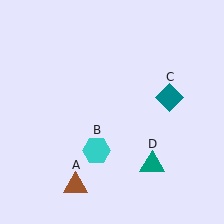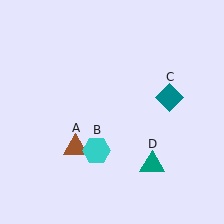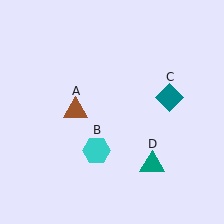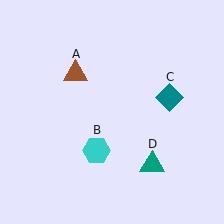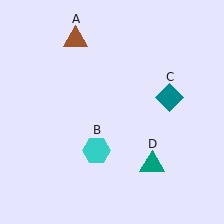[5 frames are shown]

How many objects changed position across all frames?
1 object changed position: brown triangle (object A).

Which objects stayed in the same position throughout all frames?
Cyan hexagon (object B) and teal diamond (object C) and teal triangle (object D) remained stationary.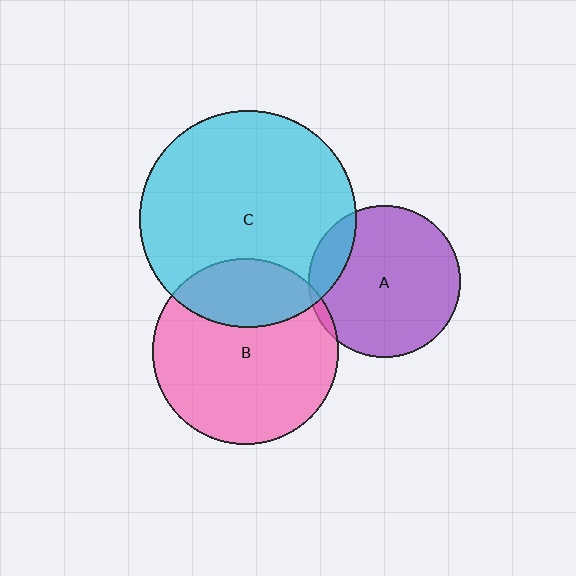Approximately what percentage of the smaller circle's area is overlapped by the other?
Approximately 25%.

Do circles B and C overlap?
Yes.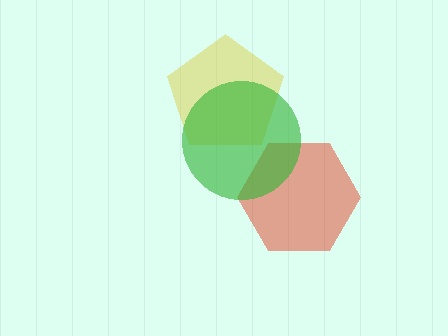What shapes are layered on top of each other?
The layered shapes are: a red hexagon, a yellow pentagon, a green circle.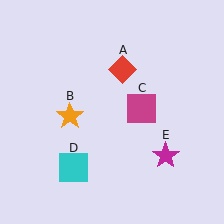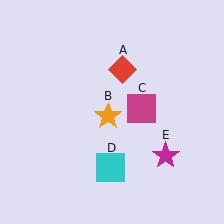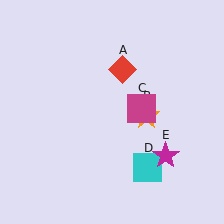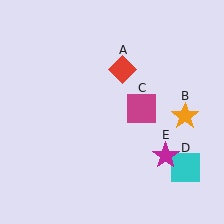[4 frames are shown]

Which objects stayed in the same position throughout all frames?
Red diamond (object A) and magenta square (object C) and magenta star (object E) remained stationary.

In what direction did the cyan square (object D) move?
The cyan square (object D) moved right.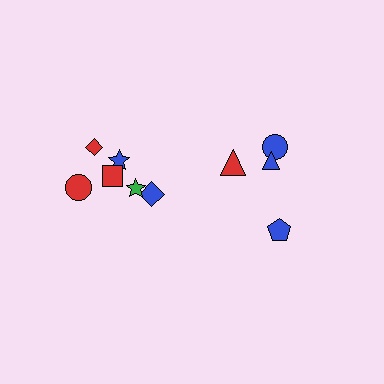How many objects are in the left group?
There are 6 objects.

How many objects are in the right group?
There are 4 objects.